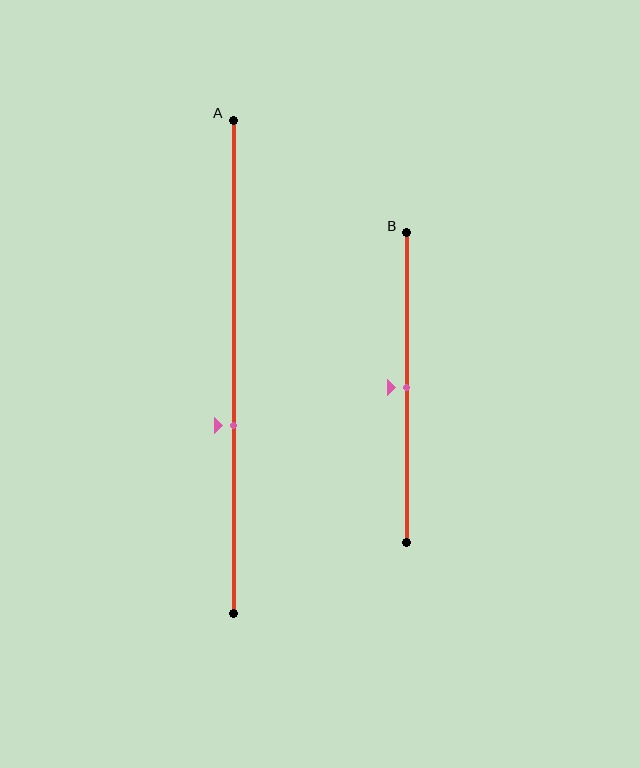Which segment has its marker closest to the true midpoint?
Segment B has its marker closest to the true midpoint.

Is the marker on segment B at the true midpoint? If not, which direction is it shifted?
Yes, the marker on segment B is at the true midpoint.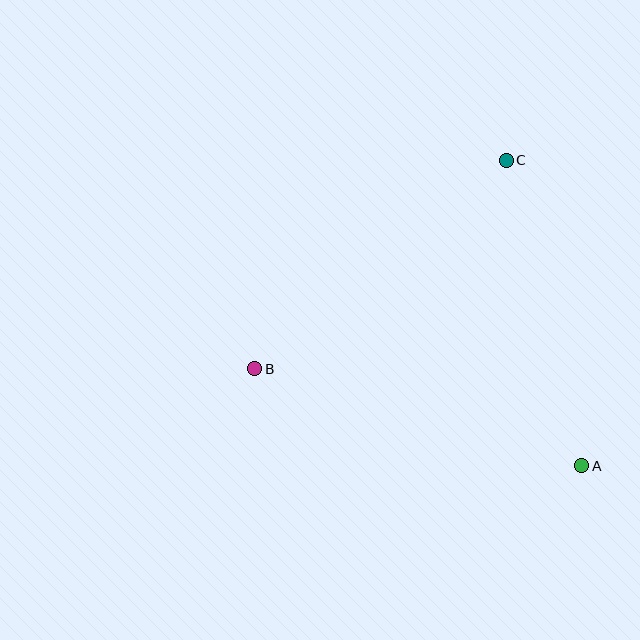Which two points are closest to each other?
Points A and C are closest to each other.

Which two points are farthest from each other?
Points A and B are farthest from each other.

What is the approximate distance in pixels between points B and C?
The distance between B and C is approximately 327 pixels.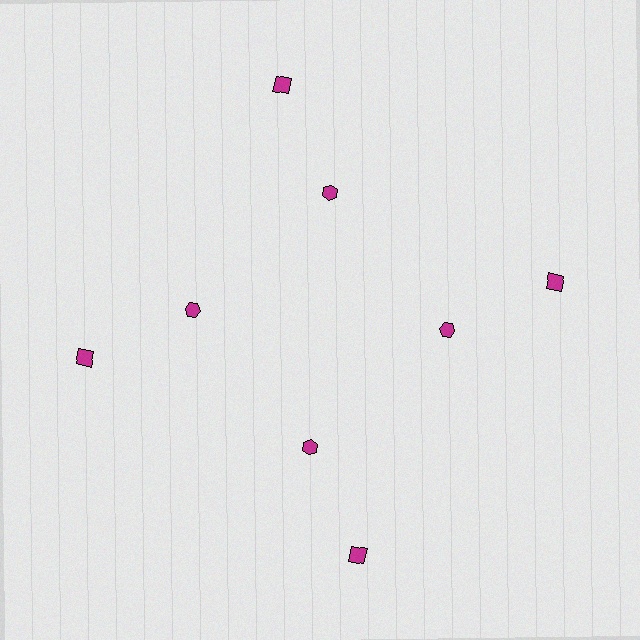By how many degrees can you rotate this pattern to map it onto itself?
The pattern maps onto itself every 90 degrees of rotation.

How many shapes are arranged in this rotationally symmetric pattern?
There are 8 shapes, arranged in 4 groups of 2.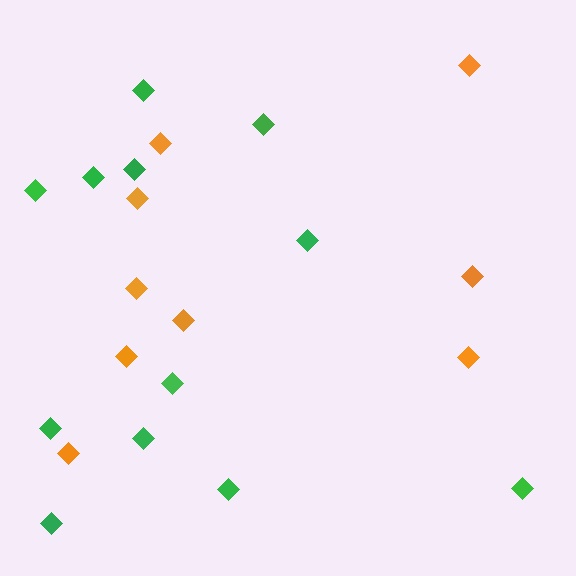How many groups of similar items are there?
There are 2 groups: one group of orange diamonds (9) and one group of green diamonds (12).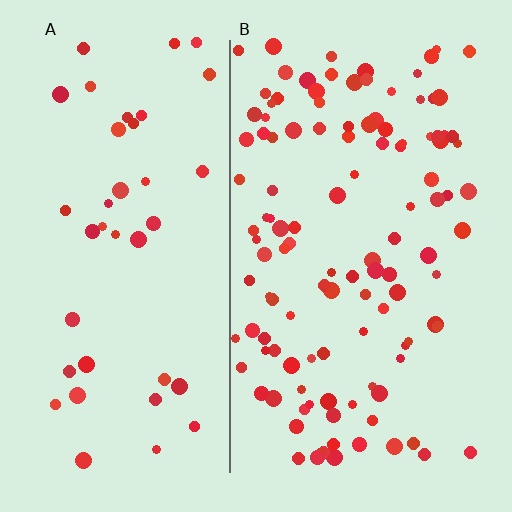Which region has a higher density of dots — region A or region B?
B (the right).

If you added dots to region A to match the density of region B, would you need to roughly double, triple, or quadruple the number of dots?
Approximately triple.